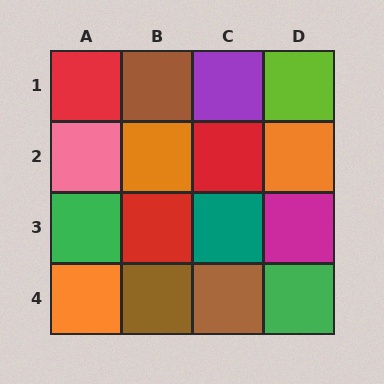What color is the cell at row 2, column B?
Orange.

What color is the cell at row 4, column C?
Brown.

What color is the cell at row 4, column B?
Brown.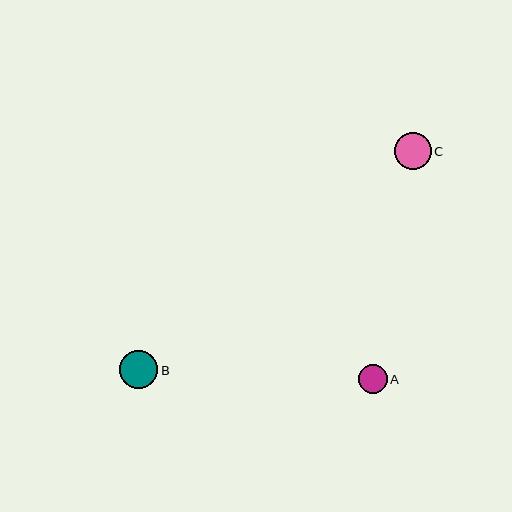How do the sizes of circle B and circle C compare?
Circle B and circle C are approximately the same size.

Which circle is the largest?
Circle B is the largest with a size of approximately 38 pixels.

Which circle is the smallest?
Circle A is the smallest with a size of approximately 29 pixels.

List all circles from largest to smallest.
From largest to smallest: B, C, A.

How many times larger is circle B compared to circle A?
Circle B is approximately 1.3 times the size of circle A.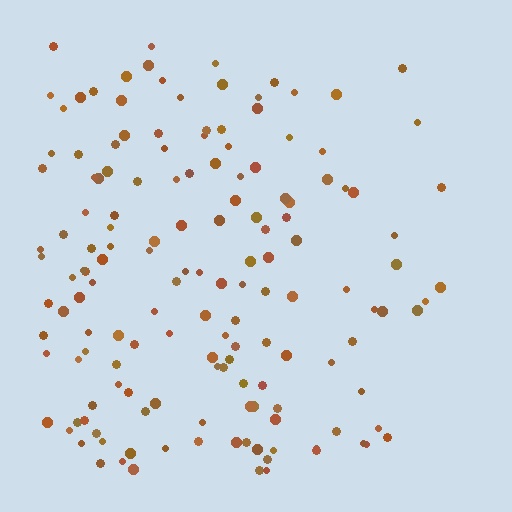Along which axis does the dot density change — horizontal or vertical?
Horizontal.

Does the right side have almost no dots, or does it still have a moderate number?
Still a moderate number, just noticeably fewer than the left.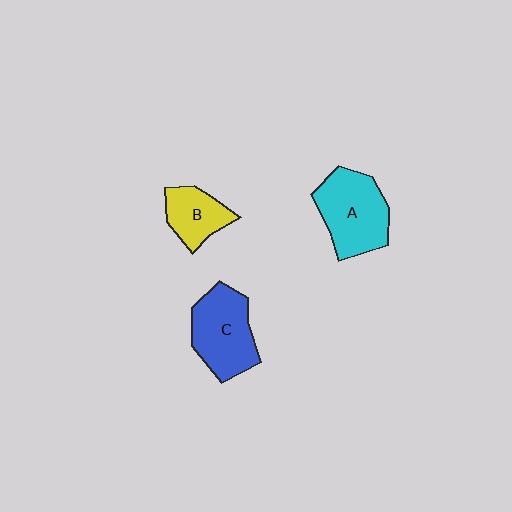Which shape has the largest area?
Shape A (cyan).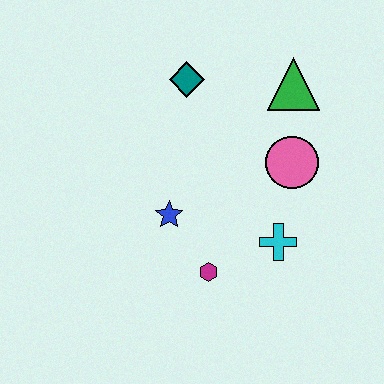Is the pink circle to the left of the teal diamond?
No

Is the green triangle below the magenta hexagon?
No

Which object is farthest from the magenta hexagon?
The green triangle is farthest from the magenta hexagon.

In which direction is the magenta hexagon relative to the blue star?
The magenta hexagon is below the blue star.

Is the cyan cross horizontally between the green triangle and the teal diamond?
Yes